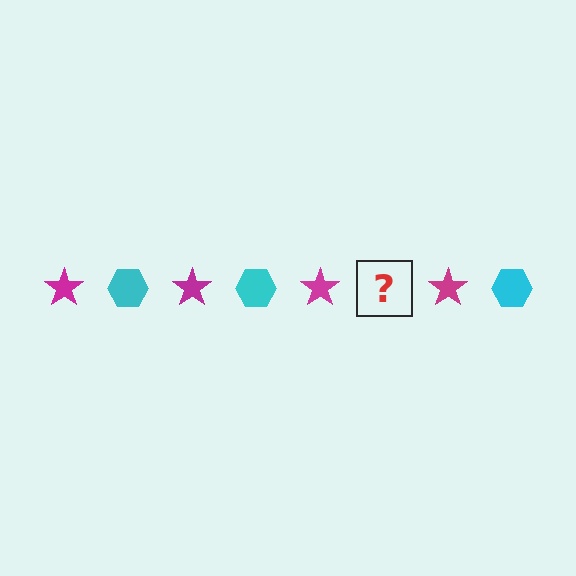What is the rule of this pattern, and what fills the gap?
The rule is that the pattern alternates between magenta star and cyan hexagon. The gap should be filled with a cyan hexagon.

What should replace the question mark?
The question mark should be replaced with a cyan hexagon.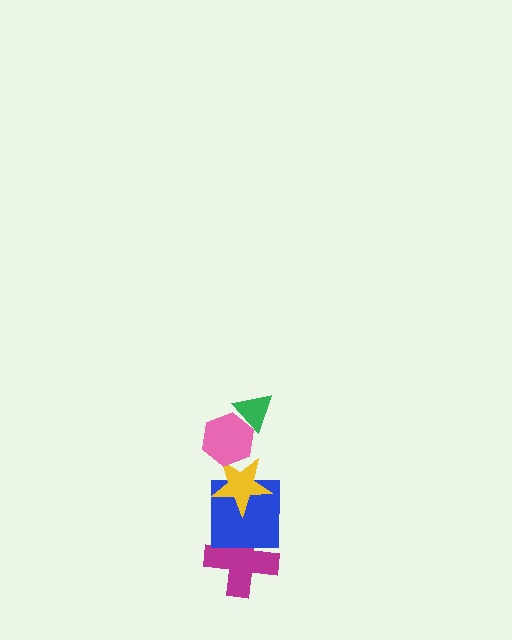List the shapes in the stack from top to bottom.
From top to bottom: the green triangle, the pink hexagon, the yellow star, the blue square, the magenta cross.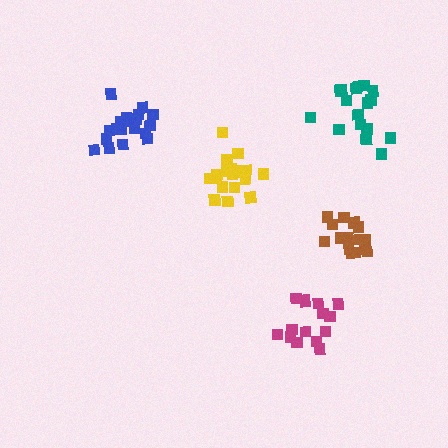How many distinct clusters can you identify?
There are 5 distinct clusters.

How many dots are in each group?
Group 1: 20 dots, Group 2: 20 dots, Group 3: 15 dots, Group 4: 17 dots, Group 5: 15 dots (87 total).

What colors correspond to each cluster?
The clusters are colored: blue, yellow, brown, teal, magenta.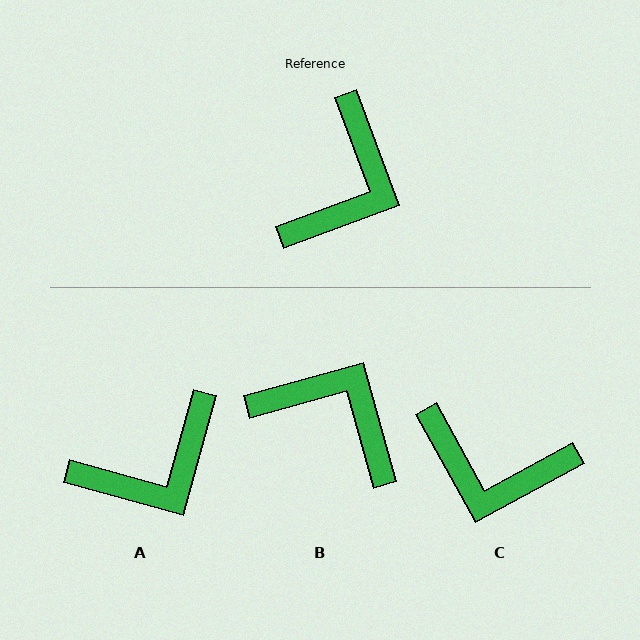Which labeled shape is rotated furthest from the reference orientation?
B, about 85 degrees away.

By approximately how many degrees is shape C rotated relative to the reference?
Approximately 82 degrees clockwise.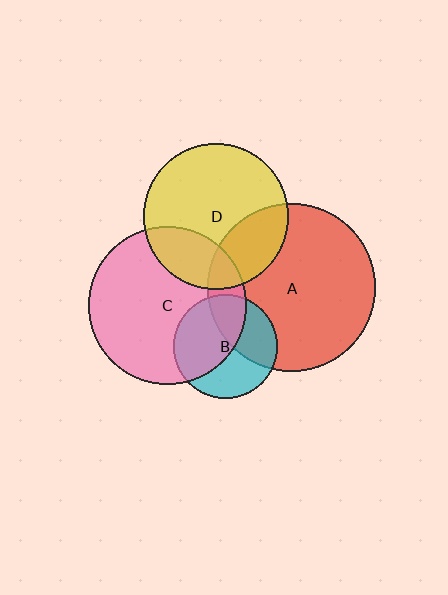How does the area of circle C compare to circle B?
Approximately 2.3 times.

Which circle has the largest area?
Circle A (red).